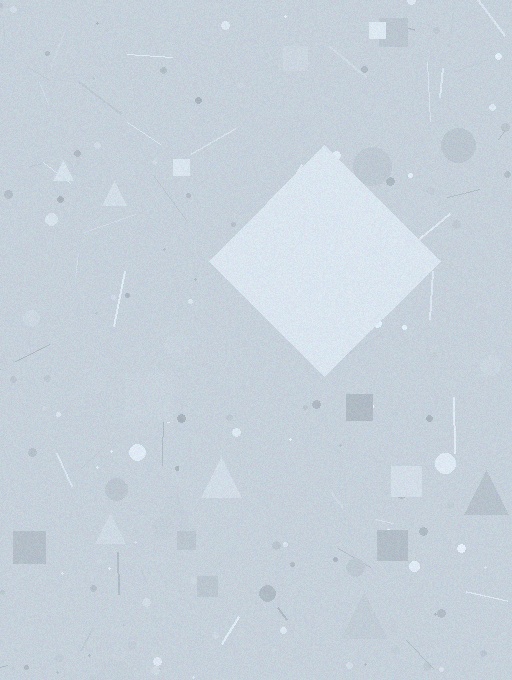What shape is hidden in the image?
A diamond is hidden in the image.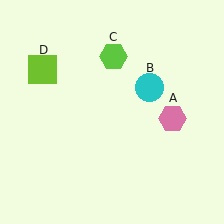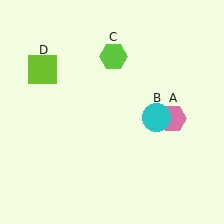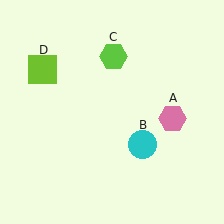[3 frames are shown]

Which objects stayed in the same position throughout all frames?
Pink hexagon (object A) and lime hexagon (object C) and lime square (object D) remained stationary.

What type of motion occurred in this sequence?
The cyan circle (object B) rotated clockwise around the center of the scene.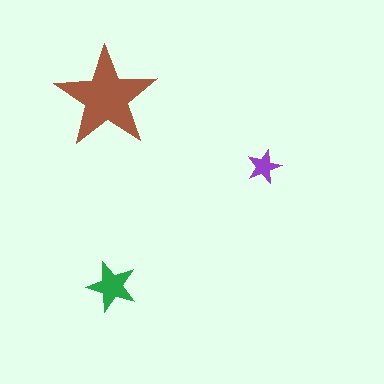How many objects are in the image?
There are 3 objects in the image.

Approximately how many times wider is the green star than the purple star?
About 1.5 times wider.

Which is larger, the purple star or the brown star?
The brown one.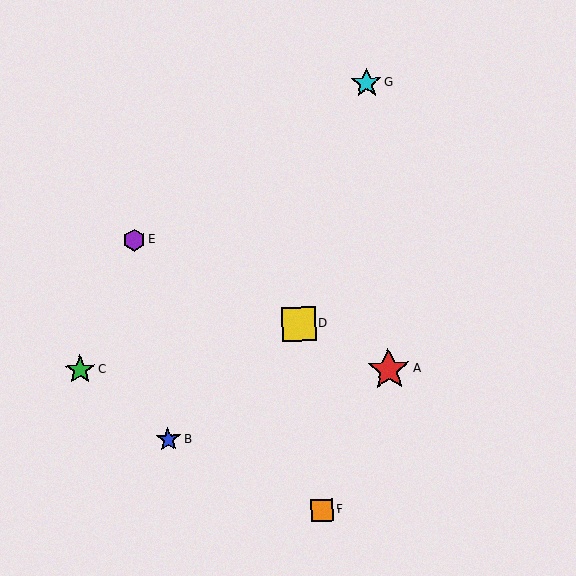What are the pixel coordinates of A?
Object A is at (389, 370).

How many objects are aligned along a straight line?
3 objects (A, D, E) are aligned along a straight line.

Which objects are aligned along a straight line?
Objects A, D, E are aligned along a straight line.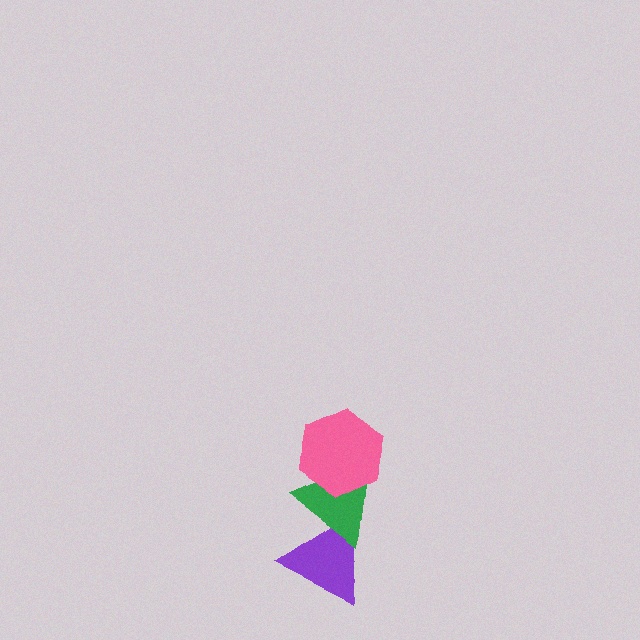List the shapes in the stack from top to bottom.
From top to bottom: the pink hexagon, the green triangle, the purple triangle.